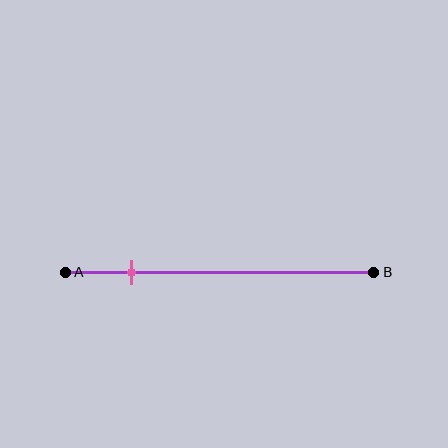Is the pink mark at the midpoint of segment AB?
No, the mark is at about 20% from A, not at the 50% midpoint.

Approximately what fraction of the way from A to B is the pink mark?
The pink mark is approximately 20% of the way from A to B.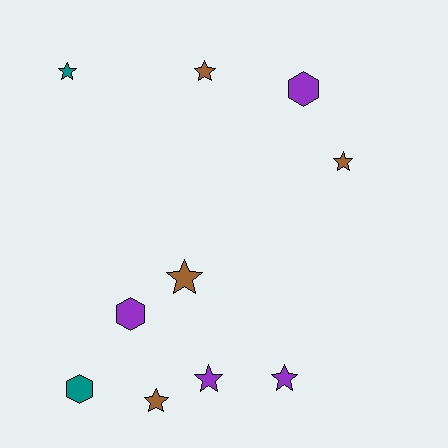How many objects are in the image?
There are 10 objects.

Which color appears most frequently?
Purple, with 4 objects.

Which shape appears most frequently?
Star, with 7 objects.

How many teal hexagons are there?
There is 1 teal hexagon.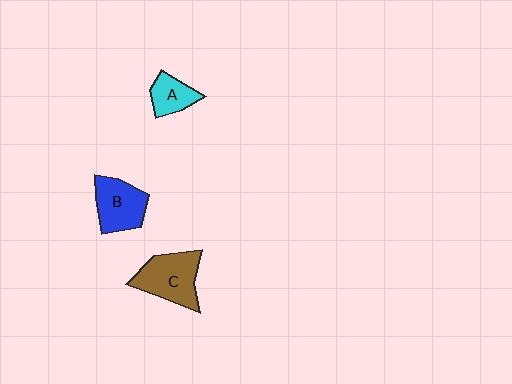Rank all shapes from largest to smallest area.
From largest to smallest: C (brown), B (blue), A (cyan).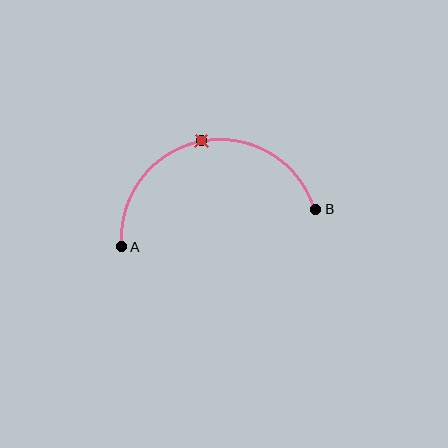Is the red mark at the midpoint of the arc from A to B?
Yes. The red mark lies on the arc at equal arc-length from both A and B — it is the arc midpoint.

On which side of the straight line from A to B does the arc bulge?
The arc bulges above the straight line connecting A and B.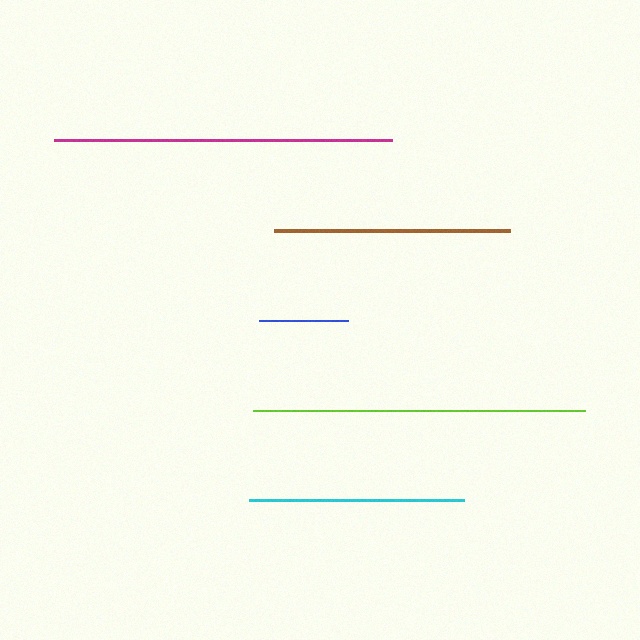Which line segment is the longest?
The magenta line is the longest at approximately 338 pixels.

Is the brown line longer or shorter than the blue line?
The brown line is longer than the blue line.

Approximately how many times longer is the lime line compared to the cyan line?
The lime line is approximately 1.5 times the length of the cyan line.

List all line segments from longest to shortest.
From longest to shortest: magenta, lime, brown, cyan, blue.